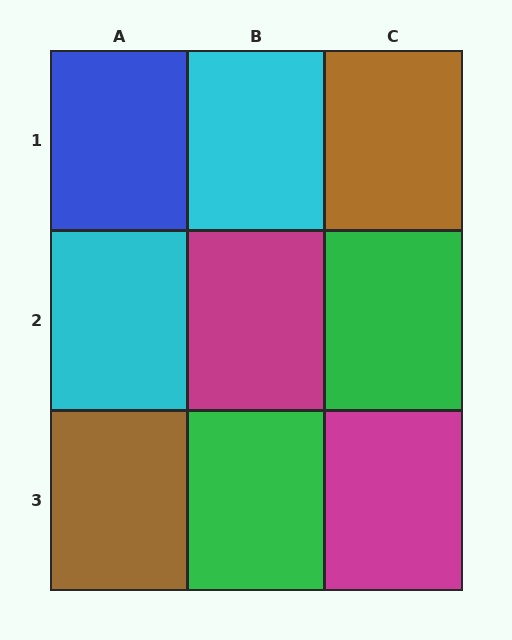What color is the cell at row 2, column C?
Green.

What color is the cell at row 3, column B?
Green.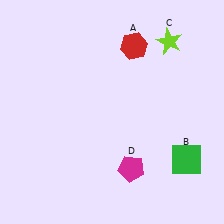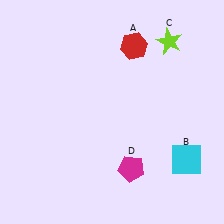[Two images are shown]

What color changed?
The square (B) changed from green in Image 1 to cyan in Image 2.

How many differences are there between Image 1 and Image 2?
There is 1 difference between the two images.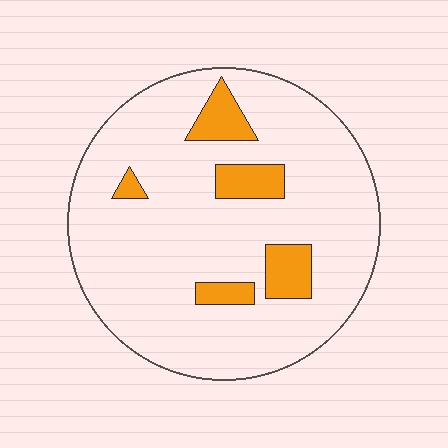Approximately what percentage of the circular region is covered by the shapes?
Approximately 10%.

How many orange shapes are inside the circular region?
5.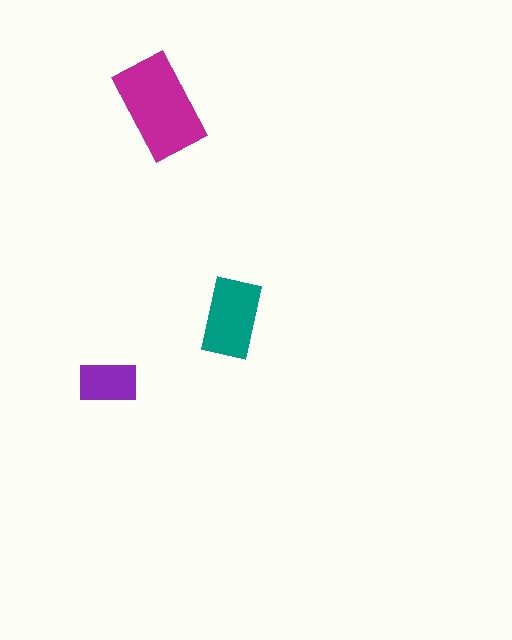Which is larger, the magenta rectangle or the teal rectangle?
The magenta one.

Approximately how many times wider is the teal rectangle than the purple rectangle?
About 1.5 times wider.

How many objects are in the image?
There are 3 objects in the image.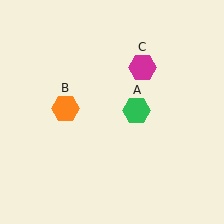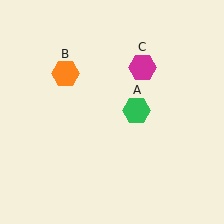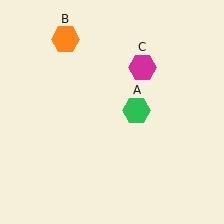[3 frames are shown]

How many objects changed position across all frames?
1 object changed position: orange hexagon (object B).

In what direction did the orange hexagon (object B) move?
The orange hexagon (object B) moved up.